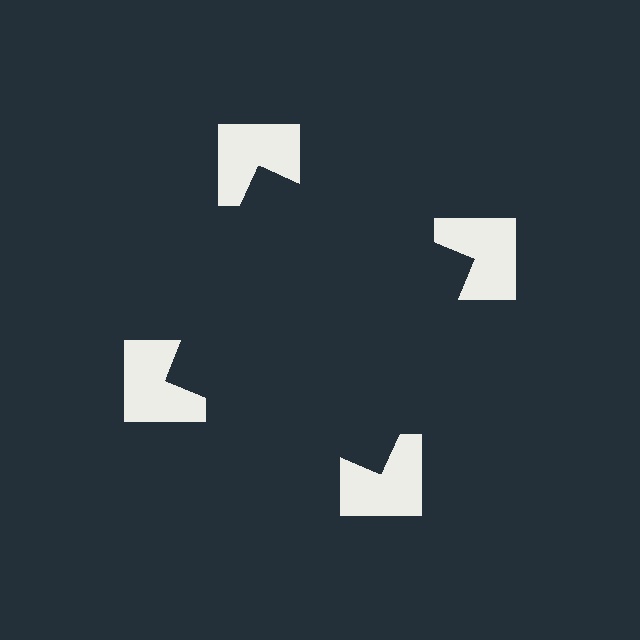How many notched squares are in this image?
There are 4 — one at each vertex of the illusory square.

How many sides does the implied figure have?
4 sides.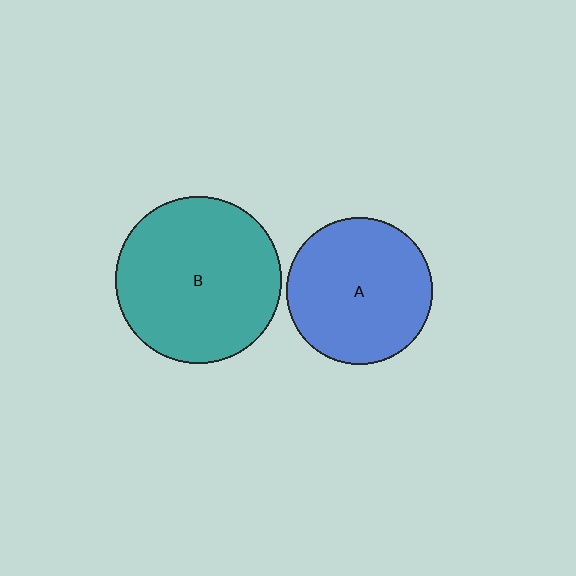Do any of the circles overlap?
No, none of the circles overlap.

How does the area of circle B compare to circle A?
Approximately 1.3 times.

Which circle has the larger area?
Circle B (teal).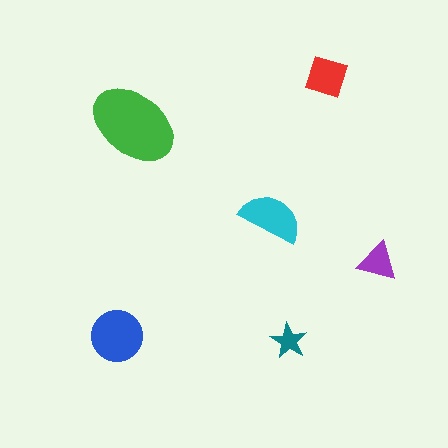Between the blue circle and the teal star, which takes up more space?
The blue circle.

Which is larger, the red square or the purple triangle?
The red square.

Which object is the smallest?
The teal star.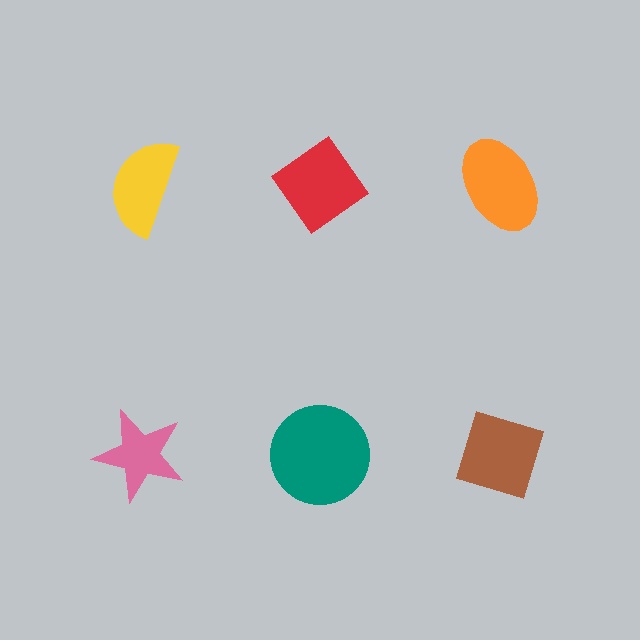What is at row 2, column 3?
A brown diamond.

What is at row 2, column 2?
A teal circle.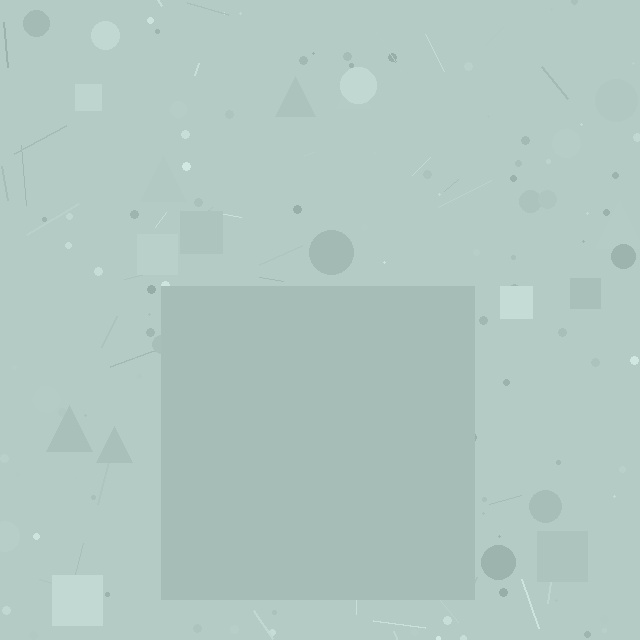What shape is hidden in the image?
A square is hidden in the image.